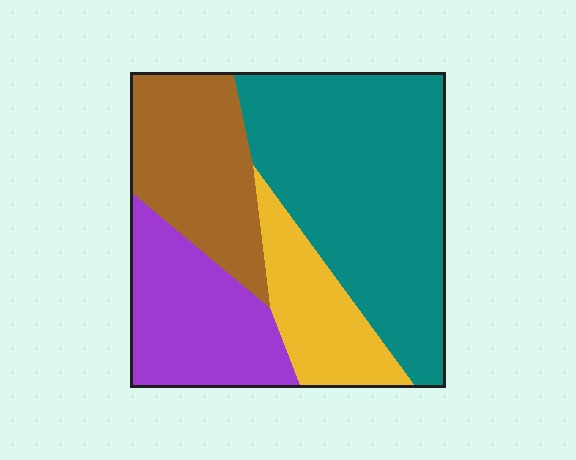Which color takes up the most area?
Teal, at roughly 45%.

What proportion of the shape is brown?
Brown covers 21% of the shape.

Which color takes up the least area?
Yellow, at roughly 15%.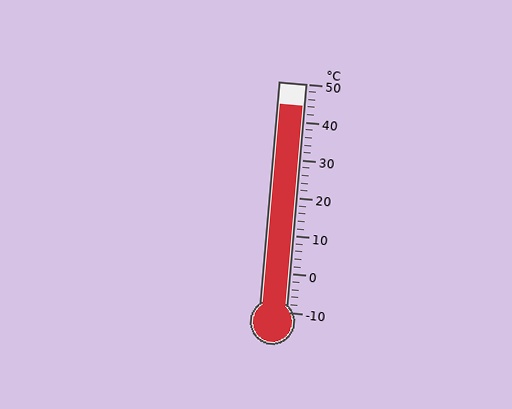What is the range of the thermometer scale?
The thermometer scale ranges from -10°C to 50°C.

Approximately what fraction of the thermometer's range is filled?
The thermometer is filled to approximately 90% of its range.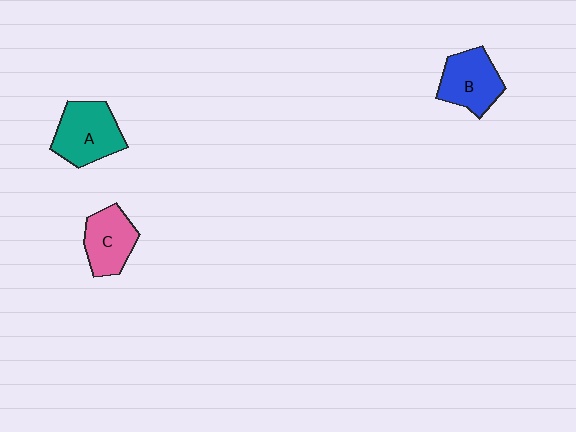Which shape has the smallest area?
Shape C (pink).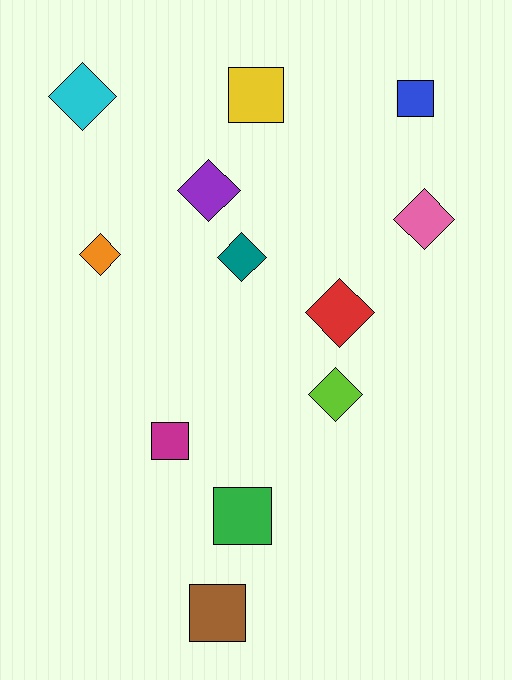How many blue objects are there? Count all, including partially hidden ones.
There is 1 blue object.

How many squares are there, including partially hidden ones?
There are 5 squares.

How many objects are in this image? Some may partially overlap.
There are 12 objects.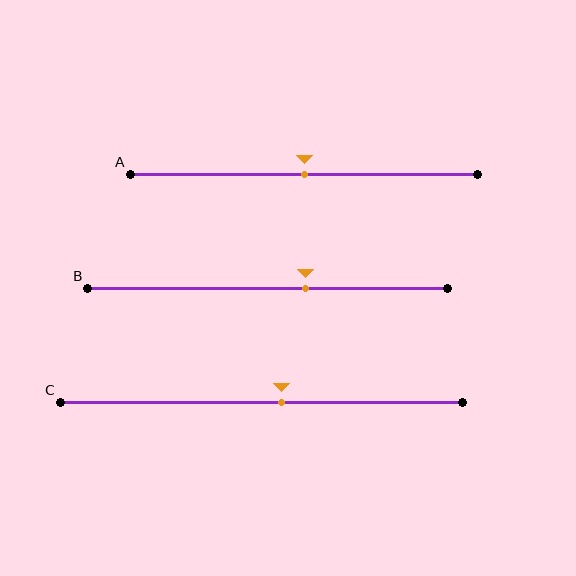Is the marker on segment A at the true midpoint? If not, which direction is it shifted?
Yes, the marker on segment A is at the true midpoint.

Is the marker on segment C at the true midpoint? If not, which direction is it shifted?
No, the marker on segment C is shifted to the right by about 5% of the segment length.